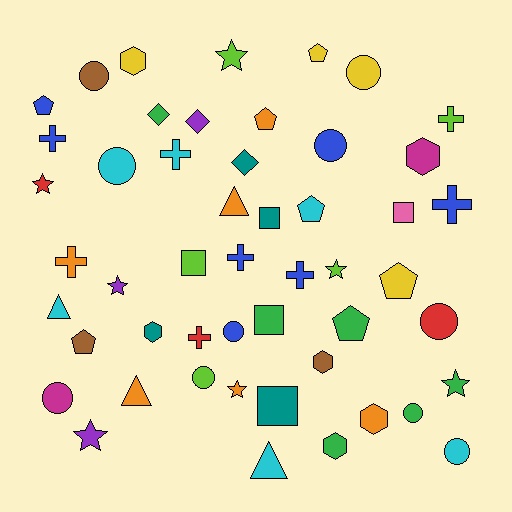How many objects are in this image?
There are 50 objects.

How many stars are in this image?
There are 7 stars.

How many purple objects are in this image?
There are 3 purple objects.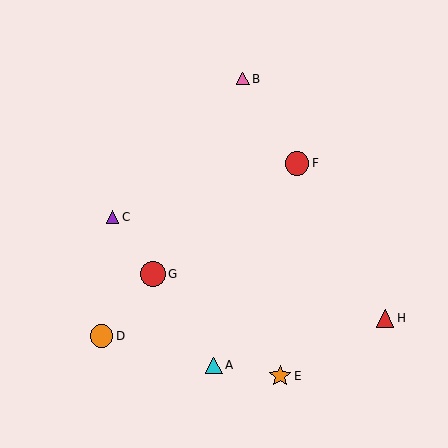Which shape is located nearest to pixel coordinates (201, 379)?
The cyan triangle (labeled A) at (214, 365) is nearest to that location.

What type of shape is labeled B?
Shape B is a pink triangle.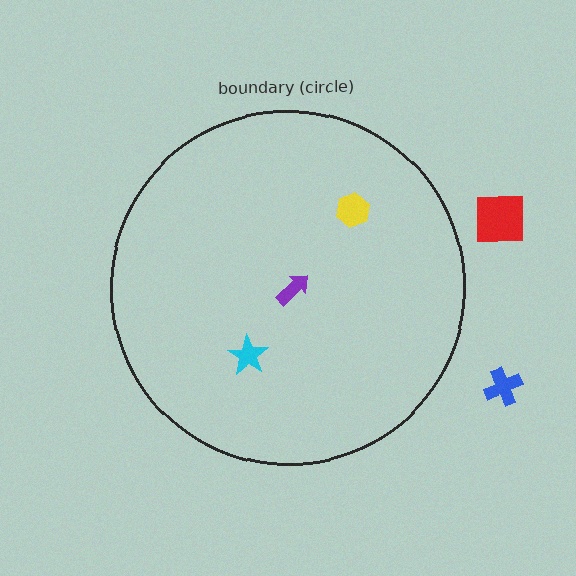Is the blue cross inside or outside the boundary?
Outside.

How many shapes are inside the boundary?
3 inside, 2 outside.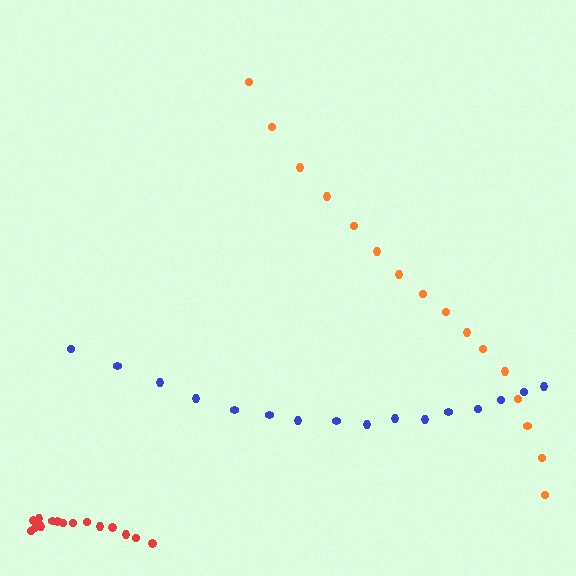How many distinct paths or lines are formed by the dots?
There are 3 distinct paths.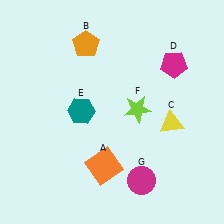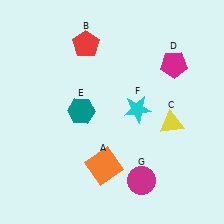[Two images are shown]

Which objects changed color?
B changed from orange to red. F changed from lime to cyan.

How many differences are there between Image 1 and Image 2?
There are 2 differences between the two images.